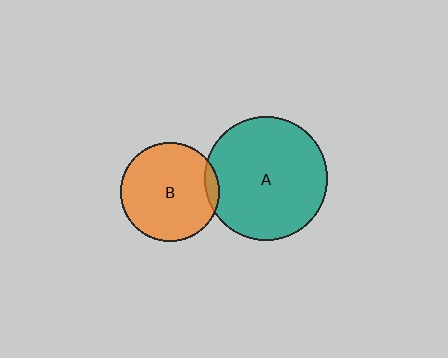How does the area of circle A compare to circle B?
Approximately 1.5 times.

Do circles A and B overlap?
Yes.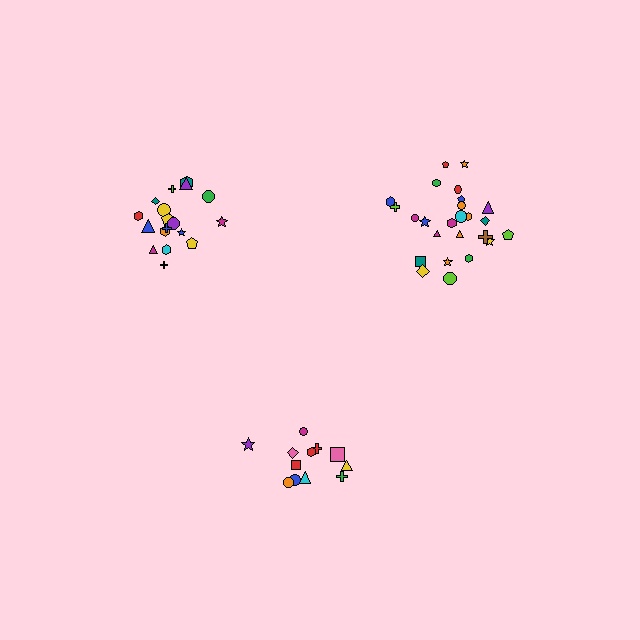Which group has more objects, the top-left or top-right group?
The top-right group.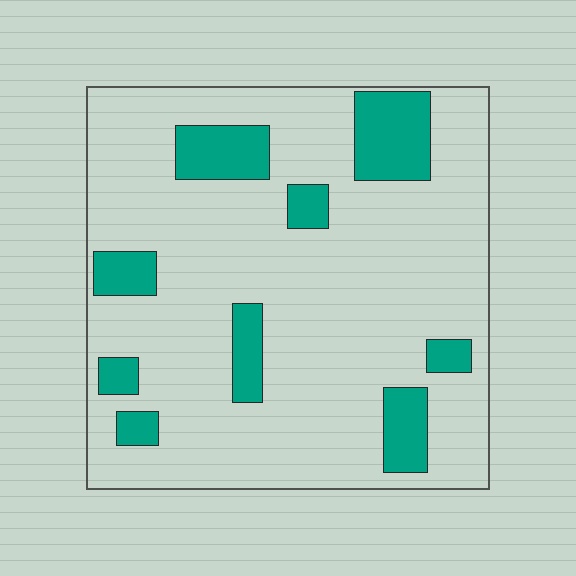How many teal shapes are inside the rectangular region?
9.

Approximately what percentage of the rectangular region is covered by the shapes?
Approximately 15%.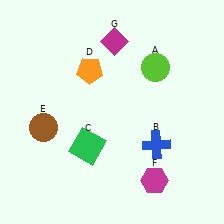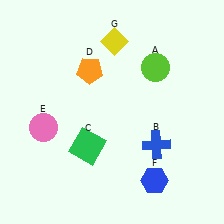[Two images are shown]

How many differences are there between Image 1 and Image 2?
There are 3 differences between the two images.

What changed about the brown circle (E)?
In Image 1, E is brown. In Image 2, it changed to pink.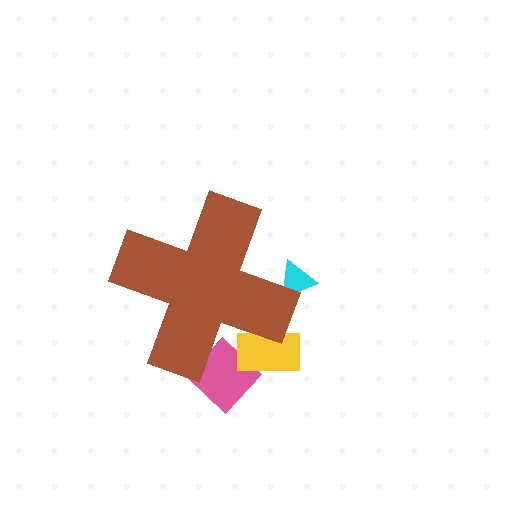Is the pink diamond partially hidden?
Yes, the pink diamond is partially hidden behind the brown cross.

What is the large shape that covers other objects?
A brown cross.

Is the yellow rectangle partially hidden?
Yes, the yellow rectangle is partially hidden behind the brown cross.